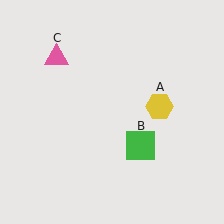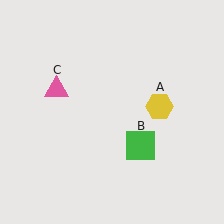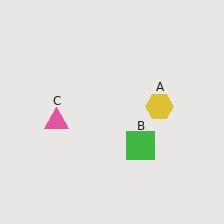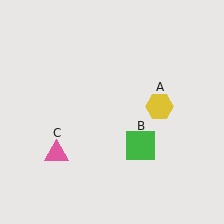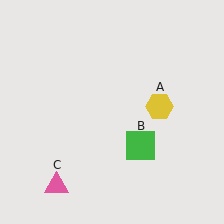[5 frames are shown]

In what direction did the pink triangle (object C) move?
The pink triangle (object C) moved down.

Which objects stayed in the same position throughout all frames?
Yellow hexagon (object A) and green square (object B) remained stationary.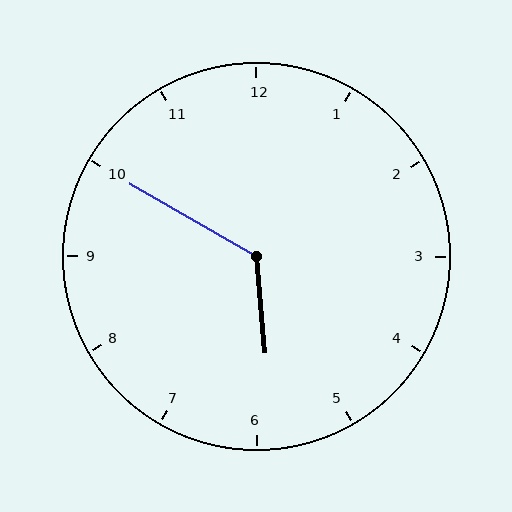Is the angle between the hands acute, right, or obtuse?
It is obtuse.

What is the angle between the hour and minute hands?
Approximately 125 degrees.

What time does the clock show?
5:50.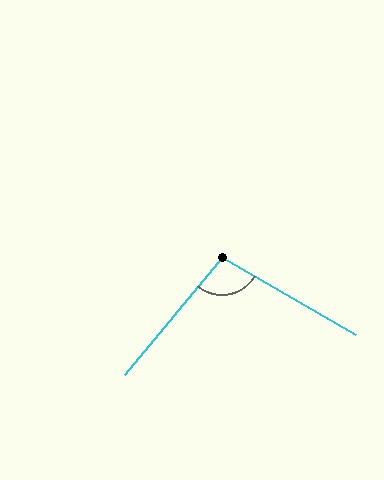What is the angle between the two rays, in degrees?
Approximately 100 degrees.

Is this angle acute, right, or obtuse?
It is obtuse.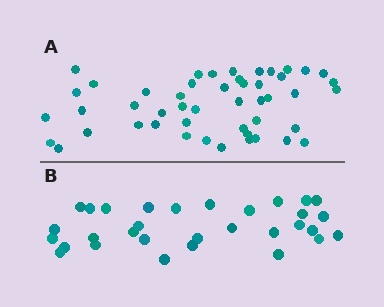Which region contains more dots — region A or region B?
Region A (the top region) has more dots.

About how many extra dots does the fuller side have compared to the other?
Region A has approximately 15 more dots than region B.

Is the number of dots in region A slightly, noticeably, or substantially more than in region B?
Region A has substantially more. The ratio is roughly 1.5 to 1.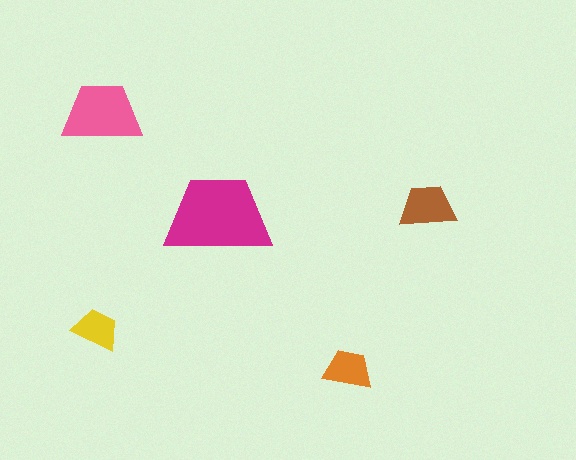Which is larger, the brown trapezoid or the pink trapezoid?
The pink one.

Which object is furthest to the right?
The brown trapezoid is rightmost.